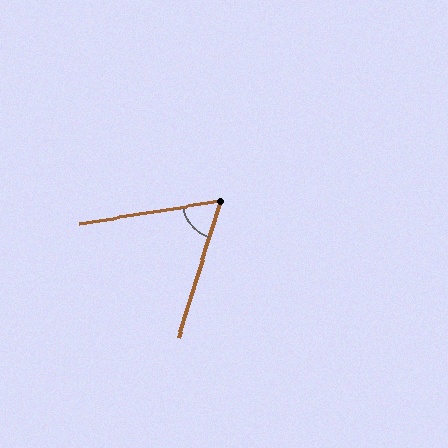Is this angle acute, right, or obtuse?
It is acute.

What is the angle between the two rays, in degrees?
Approximately 64 degrees.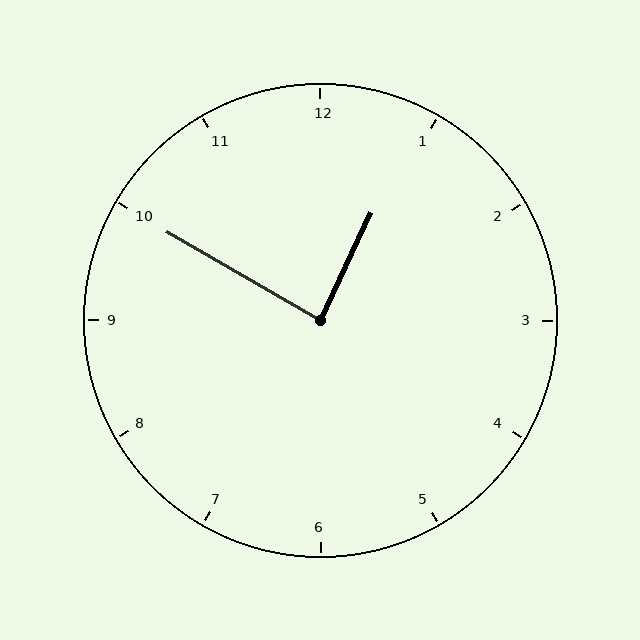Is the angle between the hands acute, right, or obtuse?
It is right.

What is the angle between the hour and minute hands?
Approximately 85 degrees.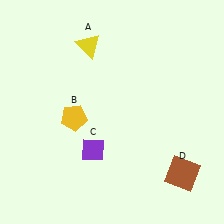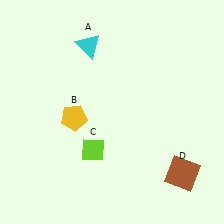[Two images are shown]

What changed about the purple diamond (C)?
In Image 1, C is purple. In Image 2, it changed to lime.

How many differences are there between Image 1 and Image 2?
There are 2 differences between the two images.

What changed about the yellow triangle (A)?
In Image 1, A is yellow. In Image 2, it changed to cyan.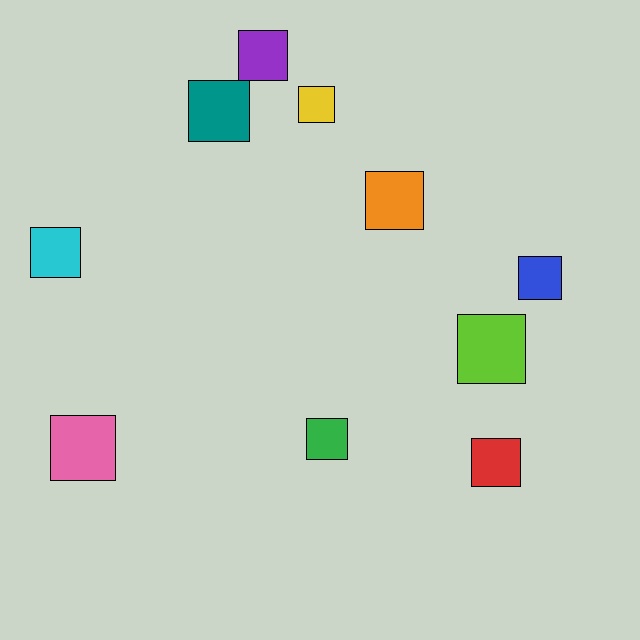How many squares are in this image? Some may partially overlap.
There are 10 squares.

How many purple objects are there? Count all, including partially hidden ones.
There is 1 purple object.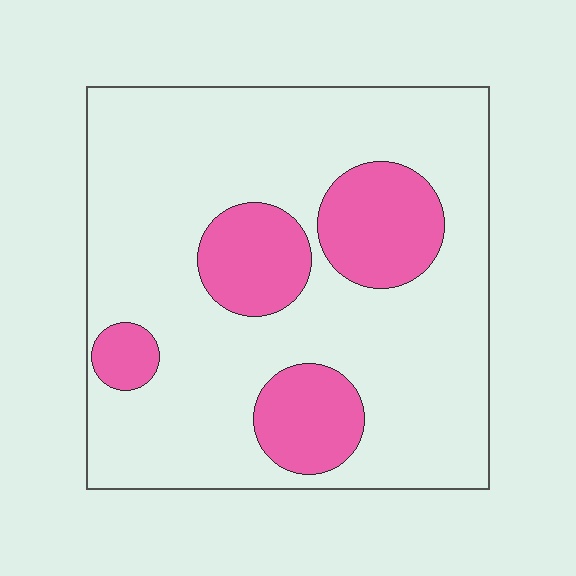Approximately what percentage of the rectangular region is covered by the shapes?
Approximately 25%.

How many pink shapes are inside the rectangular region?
4.